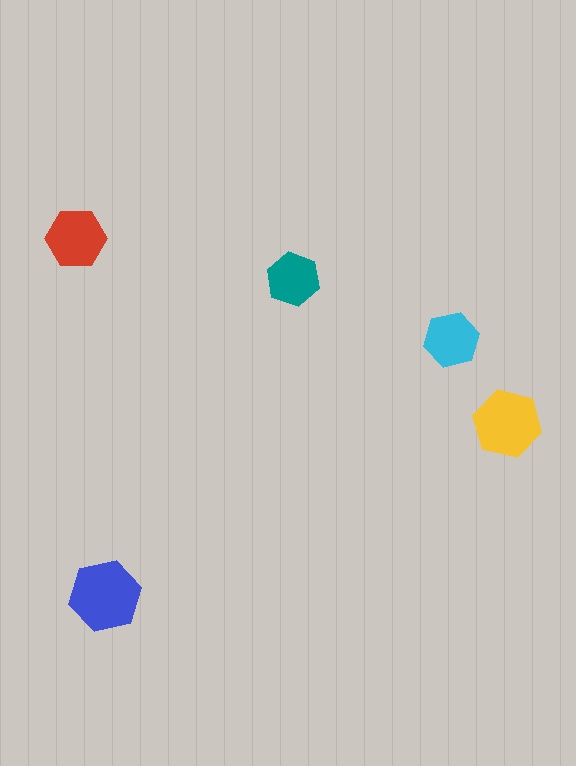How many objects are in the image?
There are 5 objects in the image.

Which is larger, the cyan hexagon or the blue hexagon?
The blue one.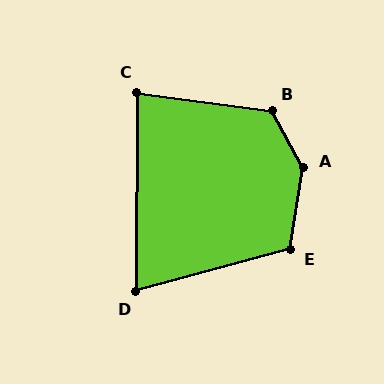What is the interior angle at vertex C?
Approximately 83 degrees (acute).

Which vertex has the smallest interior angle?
D, at approximately 74 degrees.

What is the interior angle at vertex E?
Approximately 114 degrees (obtuse).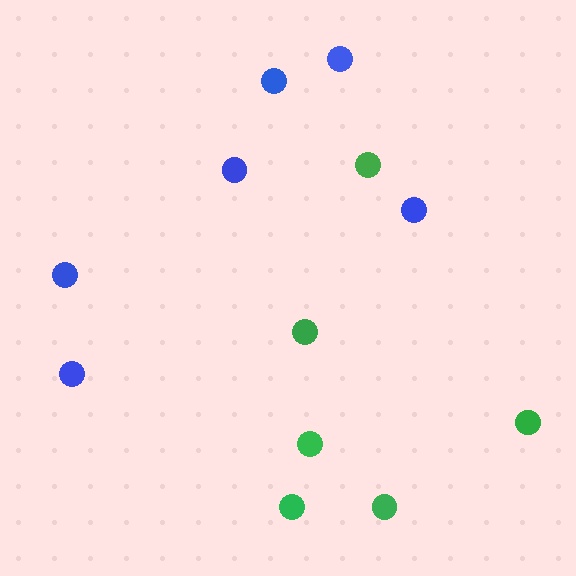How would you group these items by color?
There are 2 groups: one group of green circles (6) and one group of blue circles (6).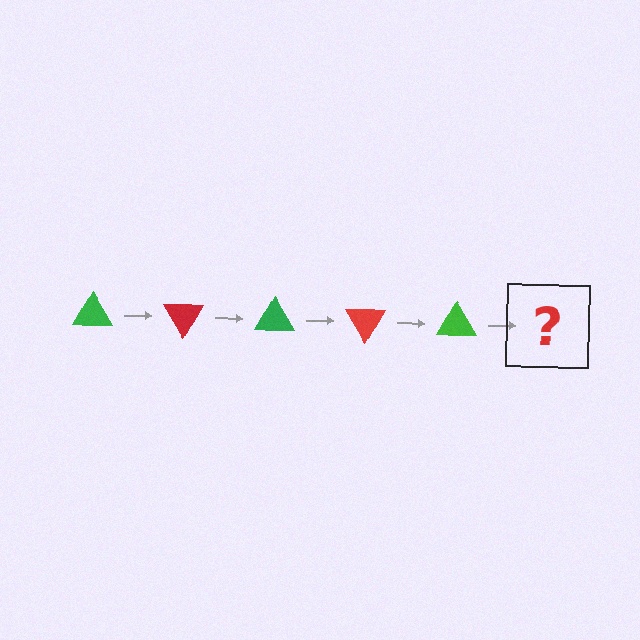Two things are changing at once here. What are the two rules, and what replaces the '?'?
The two rules are that it rotates 60 degrees each step and the color cycles through green and red. The '?' should be a red triangle, rotated 300 degrees from the start.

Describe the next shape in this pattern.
It should be a red triangle, rotated 300 degrees from the start.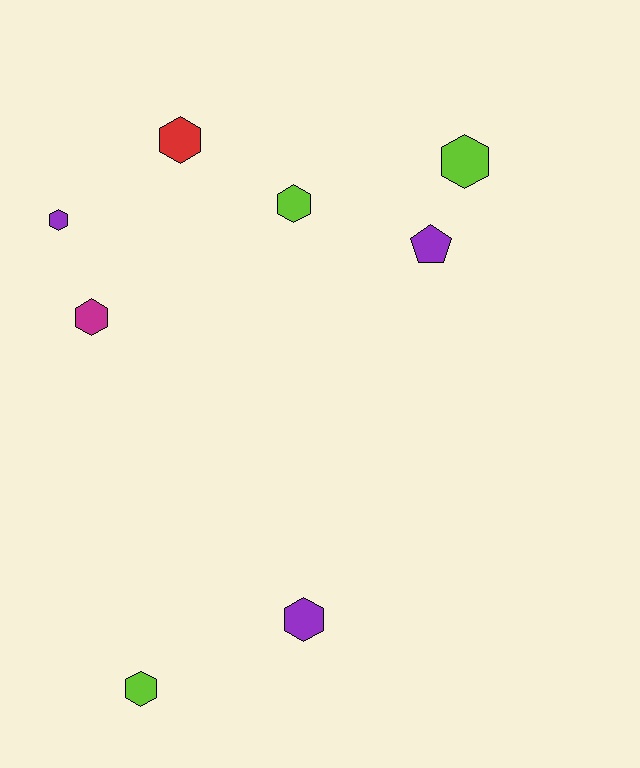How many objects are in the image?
There are 8 objects.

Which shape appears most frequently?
Hexagon, with 7 objects.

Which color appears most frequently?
Purple, with 3 objects.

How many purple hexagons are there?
There are 2 purple hexagons.